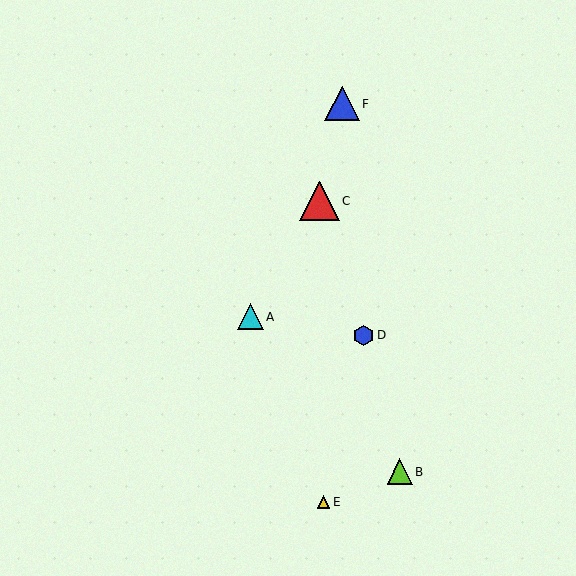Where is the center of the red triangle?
The center of the red triangle is at (319, 201).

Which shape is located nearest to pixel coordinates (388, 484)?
The lime triangle (labeled B) at (400, 472) is nearest to that location.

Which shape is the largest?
The red triangle (labeled C) is the largest.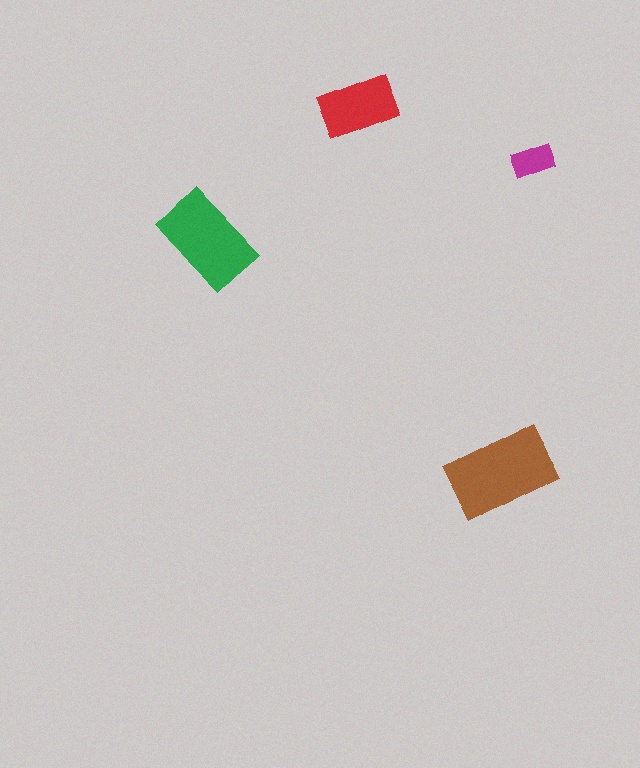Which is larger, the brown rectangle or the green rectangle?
The brown one.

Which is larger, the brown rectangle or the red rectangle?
The brown one.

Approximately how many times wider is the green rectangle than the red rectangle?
About 1.5 times wider.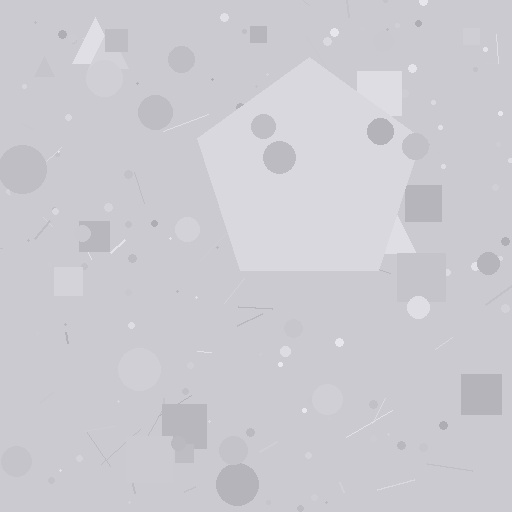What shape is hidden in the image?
A pentagon is hidden in the image.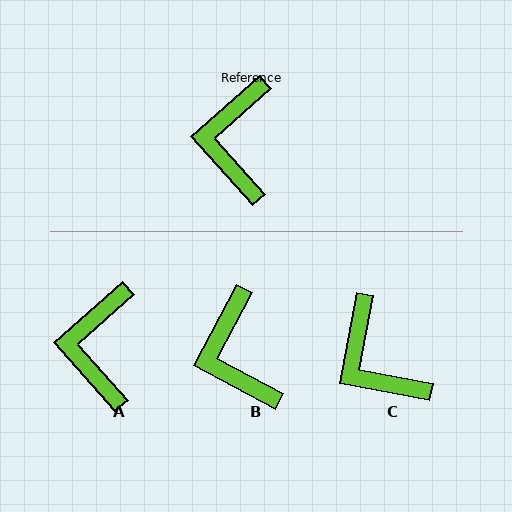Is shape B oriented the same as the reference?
No, it is off by about 20 degrees.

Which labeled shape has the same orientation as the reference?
A.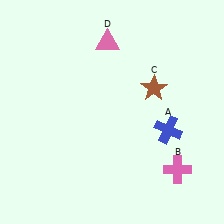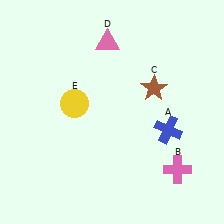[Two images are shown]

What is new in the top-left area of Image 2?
A yellow circle (E) was added in the top-left area of Image 2.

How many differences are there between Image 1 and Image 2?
There is 1 difference between the two images.